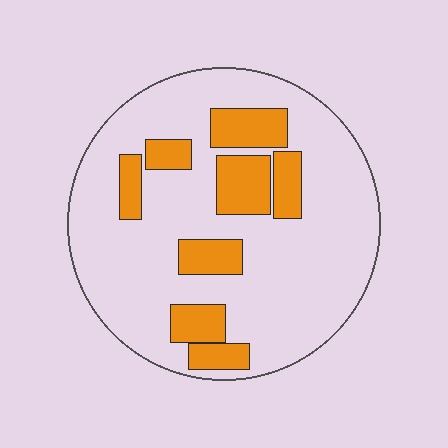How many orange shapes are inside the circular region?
8.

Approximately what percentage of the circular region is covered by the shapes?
Approximately 25%.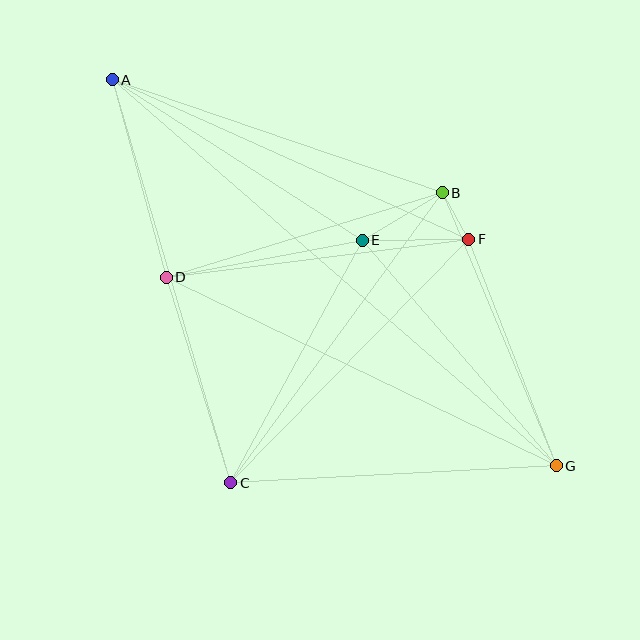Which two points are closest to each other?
Points B and F are closest to each other.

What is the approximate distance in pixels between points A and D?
The distance between A and D is approximately 205 pixels.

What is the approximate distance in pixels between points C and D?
The distance between C and D is approximately 215 pixels.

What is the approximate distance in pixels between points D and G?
The distance between D and G is approximately 433 pixels.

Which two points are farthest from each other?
Points A and G are farthest from each other.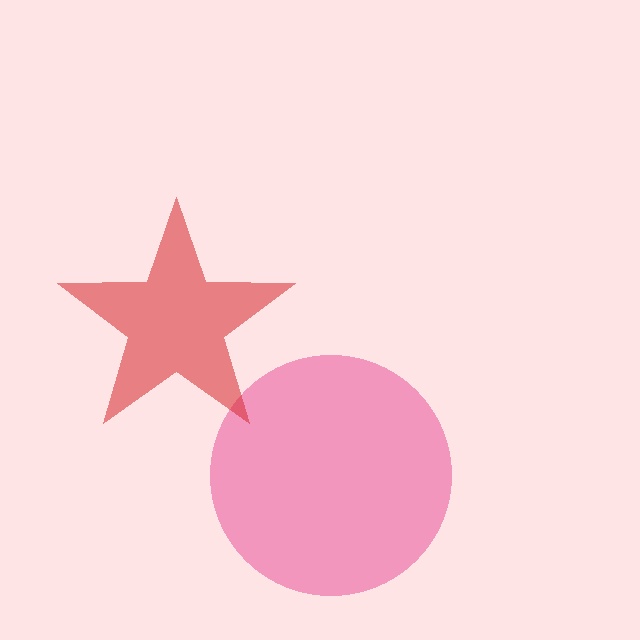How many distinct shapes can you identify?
There are 2 distinct shapes: a pink circle, a red star.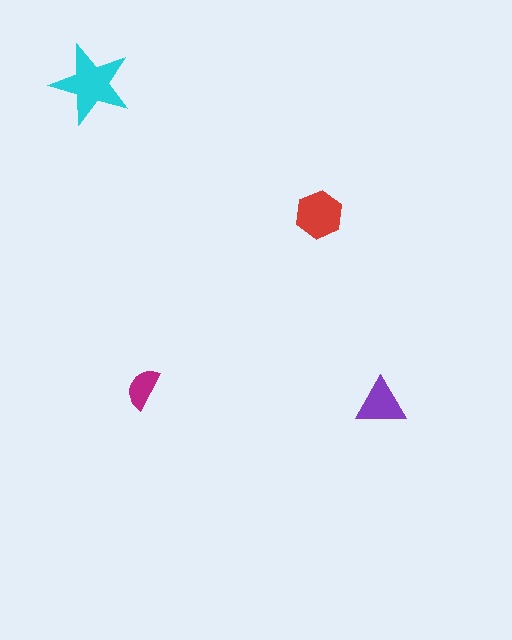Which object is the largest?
The cyan star.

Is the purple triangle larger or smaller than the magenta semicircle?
Larger.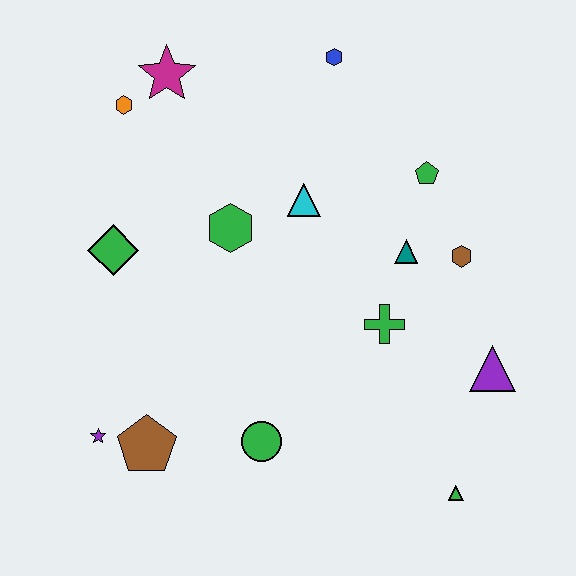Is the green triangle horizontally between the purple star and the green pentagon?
No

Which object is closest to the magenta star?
The orange hexagon is closest to the magenta star.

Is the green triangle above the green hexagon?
No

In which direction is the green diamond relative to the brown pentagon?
The green diamond is above the brown pentagon.